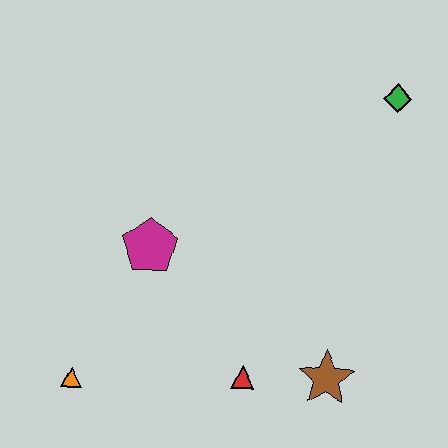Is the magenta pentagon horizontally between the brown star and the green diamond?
No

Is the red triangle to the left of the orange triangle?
No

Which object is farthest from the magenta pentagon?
The green diamond is farthest from the magenta pentagon.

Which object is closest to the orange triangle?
The magenta pentagon is closest to the orange triangle.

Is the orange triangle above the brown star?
No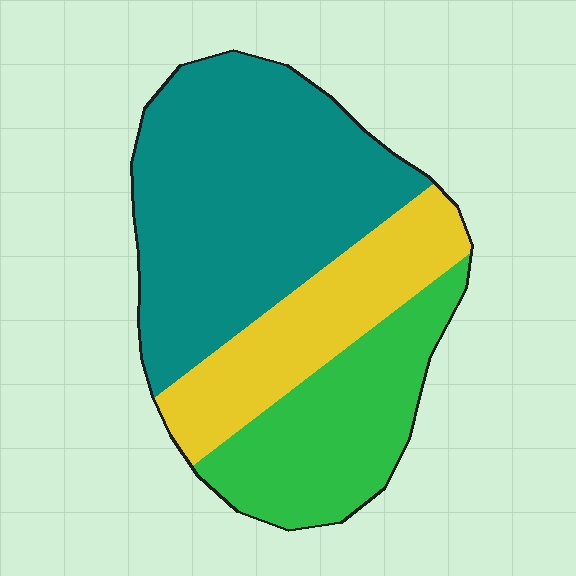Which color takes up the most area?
Teal, at roughly 50%.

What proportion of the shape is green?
Green takes up about one quarter (1/4) of the shape.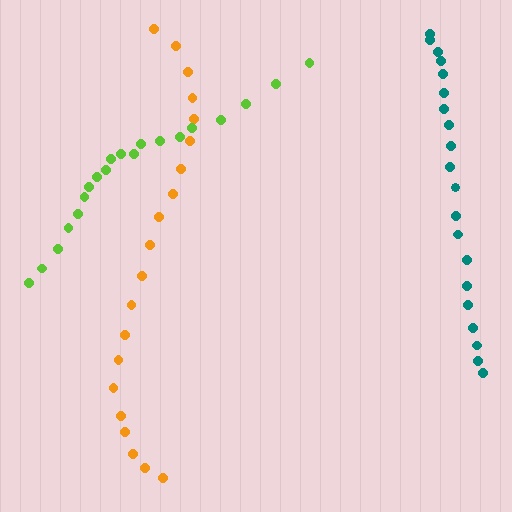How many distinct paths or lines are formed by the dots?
There are 3 distinct paths.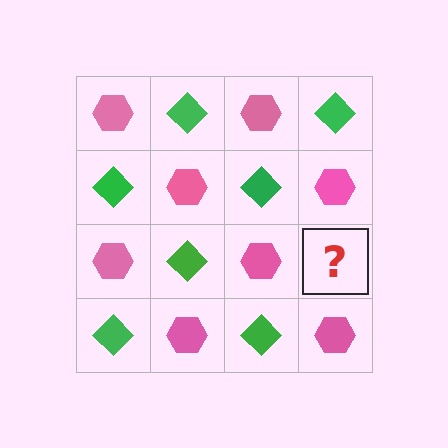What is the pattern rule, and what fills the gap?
The rule is that it alternates pink hexagon and green diamond in a checkerboard pattern. The gap should be filled with a green diamond.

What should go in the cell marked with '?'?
The missing cell should contain a green diamond.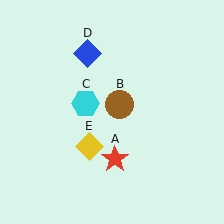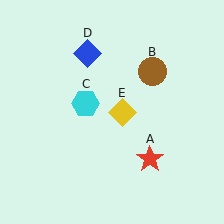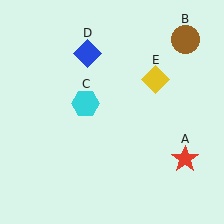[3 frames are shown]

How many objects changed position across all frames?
3 objects changed position: red star (object A), brown circle (object B), yellow diamond (object E).